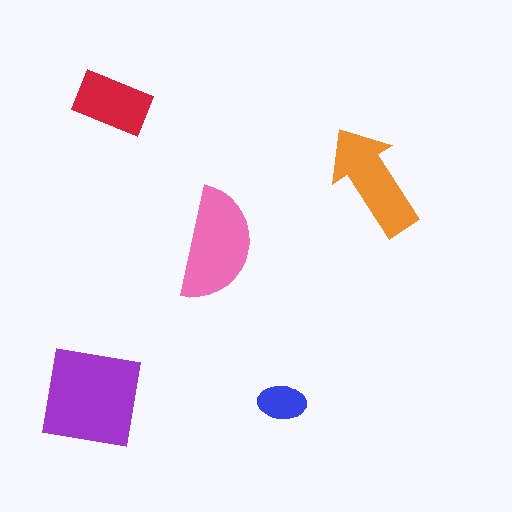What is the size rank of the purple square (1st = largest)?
1st.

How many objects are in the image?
There are 5 objects in the image.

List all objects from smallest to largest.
The blue ellipse, the red rectangle, the orange arrow, the pink semicircle, the purple square.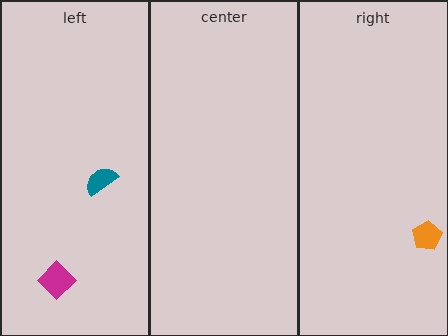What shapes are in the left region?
The magenta diamond, the teal semicircle.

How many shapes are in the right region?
1.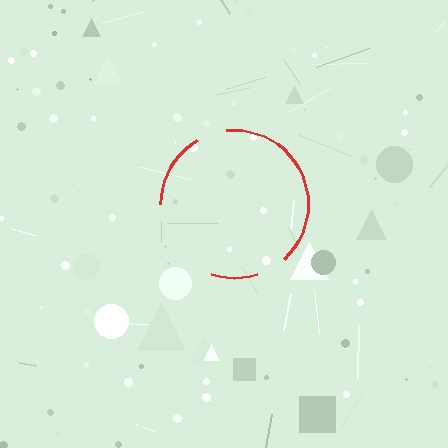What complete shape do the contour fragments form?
The contour fragments form a circle.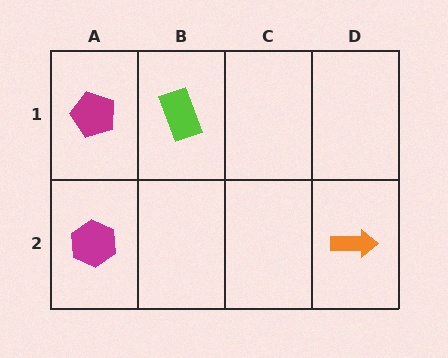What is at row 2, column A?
A magenta hexagon.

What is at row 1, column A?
A magenta pentagon.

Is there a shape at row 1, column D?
No, that cell is empty.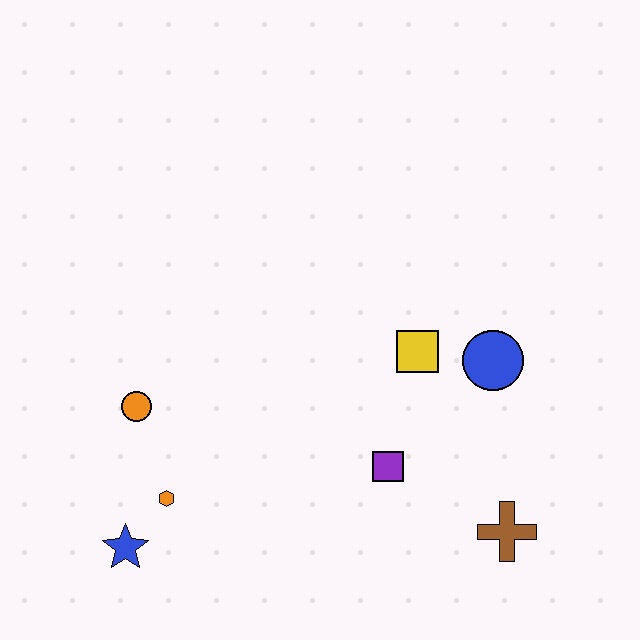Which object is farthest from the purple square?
The blue star is farthest from the purple square.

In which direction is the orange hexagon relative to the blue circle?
The orange hexagon is to the left of the blue circle.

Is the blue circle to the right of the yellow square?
Yes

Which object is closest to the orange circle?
The orange hexagon is closest to the orange circle.